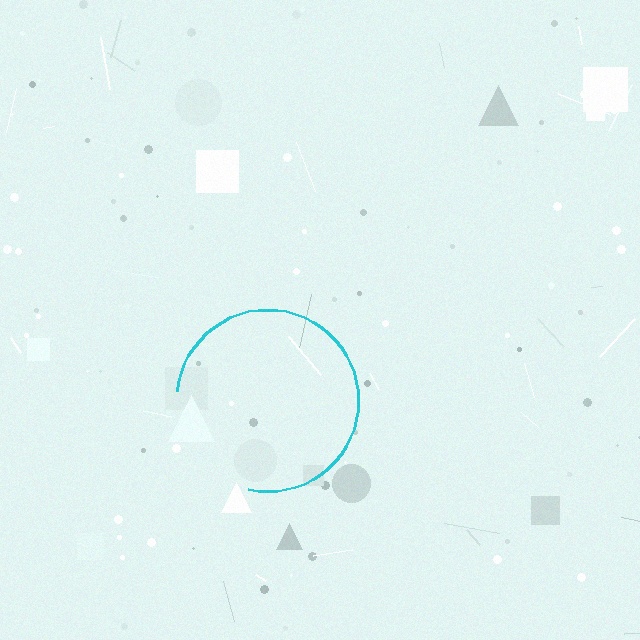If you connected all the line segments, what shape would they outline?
They would outline a circle.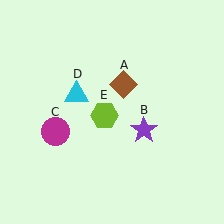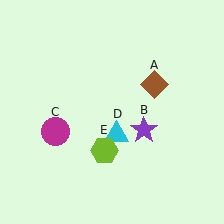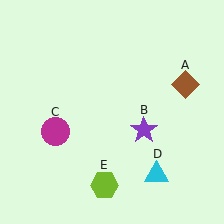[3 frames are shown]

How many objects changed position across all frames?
3 objects changed position: brown diamond (object A), cyan triangle (object D), lime hexagon (object E).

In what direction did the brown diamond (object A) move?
The brown diamond (object A) moved right.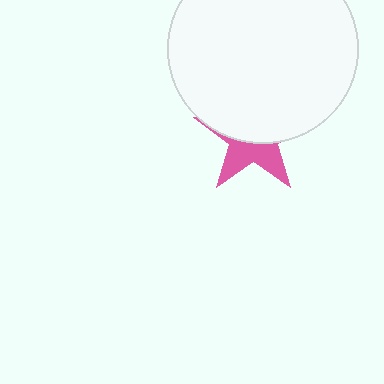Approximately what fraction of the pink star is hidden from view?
Roughly 59% of the pink star is hidden behind the white circle.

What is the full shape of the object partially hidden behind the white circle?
The partially hidden object is a pink star.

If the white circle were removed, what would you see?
You would see the complete pink star.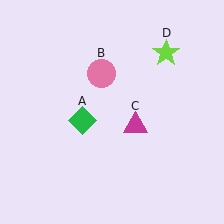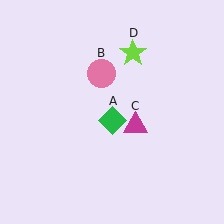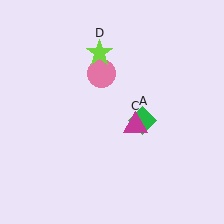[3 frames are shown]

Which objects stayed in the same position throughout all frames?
Pink circle (object B) and magenta triangle (object C) remained stationary.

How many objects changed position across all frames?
2 objects changed position: green diamond (object A), lime star (object D).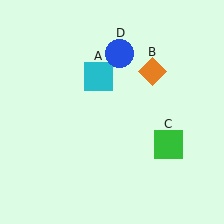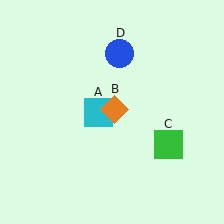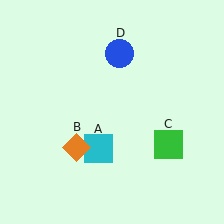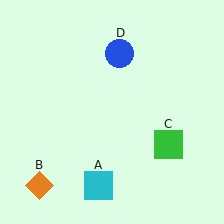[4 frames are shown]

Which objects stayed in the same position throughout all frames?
Green square (object C) and blue circle (object D) remained stationary.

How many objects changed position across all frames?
2 objects changed position: cyan square (object A), orange diamond (object B).